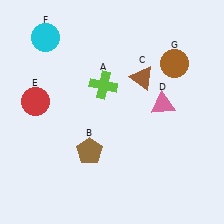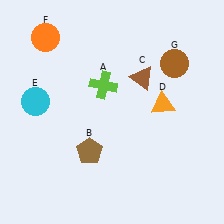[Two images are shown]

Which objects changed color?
D changed from pink to orange. E changed from red to cyan. F changed from cyan to orange.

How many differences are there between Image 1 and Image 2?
There are 3 differences between the two images.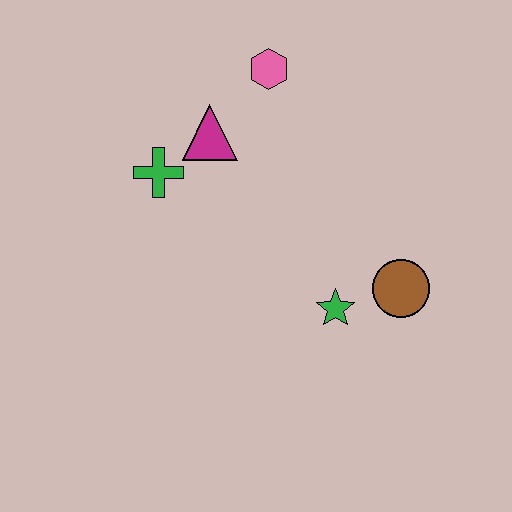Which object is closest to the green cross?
The magenta triangle is closest to the green cross.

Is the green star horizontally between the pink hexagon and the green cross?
No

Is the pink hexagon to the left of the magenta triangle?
No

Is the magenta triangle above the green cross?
Yes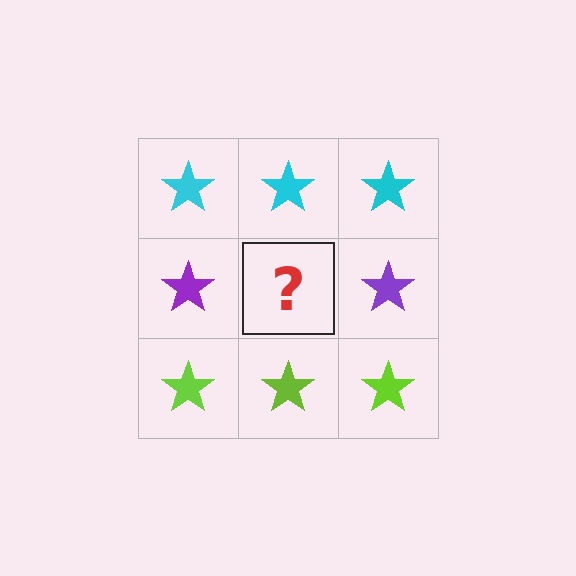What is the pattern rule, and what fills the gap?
The rule is that each row has a consistent color. The gap should be filled with a purple star.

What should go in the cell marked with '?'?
The missing cell should contain a purple star.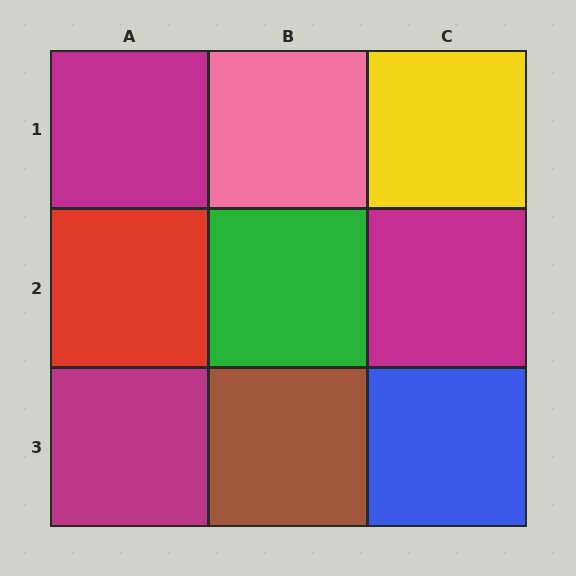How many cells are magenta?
3 cells are magenta.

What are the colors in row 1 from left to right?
Magenta, pink, yellow.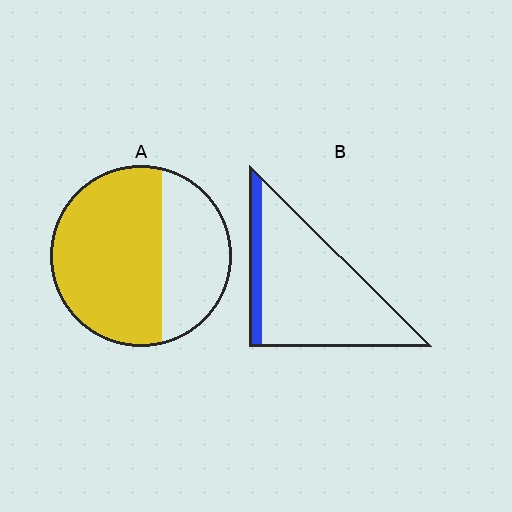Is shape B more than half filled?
No.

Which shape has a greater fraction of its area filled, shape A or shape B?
Shape A.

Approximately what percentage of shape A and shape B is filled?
A is approximately 65% and B is approximately 15%.